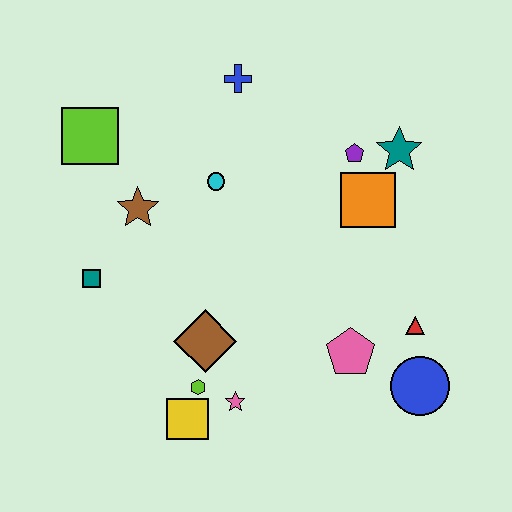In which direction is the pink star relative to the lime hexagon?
The pink star is to the right of the lime hexagon.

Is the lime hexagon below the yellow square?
No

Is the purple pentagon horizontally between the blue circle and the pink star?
Yes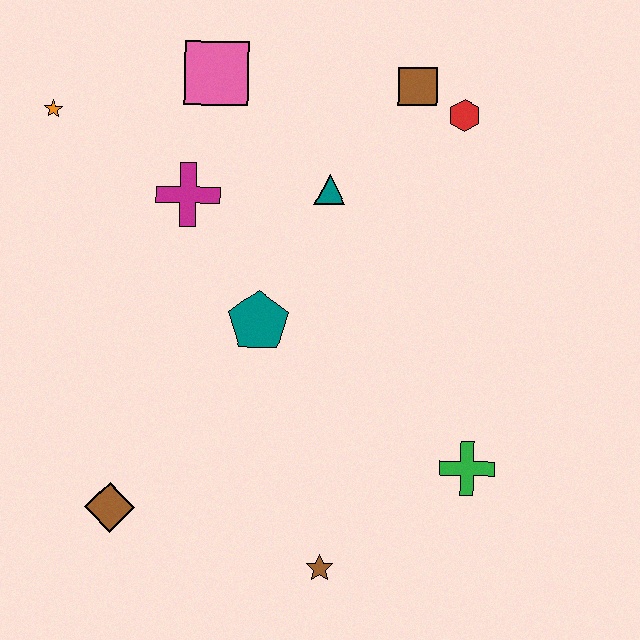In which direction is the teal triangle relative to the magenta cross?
The teal triangle is to the right of the magenta cross.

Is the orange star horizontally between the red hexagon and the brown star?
No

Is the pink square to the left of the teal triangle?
Yes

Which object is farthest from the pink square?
The brown star is farthest from the pink square.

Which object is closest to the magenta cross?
The pink square is closest to the magenta cross.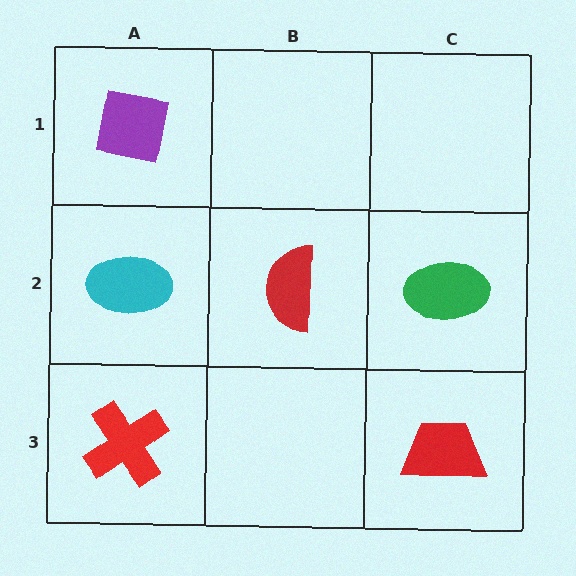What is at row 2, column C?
A green ellipse.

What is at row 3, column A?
A red cross.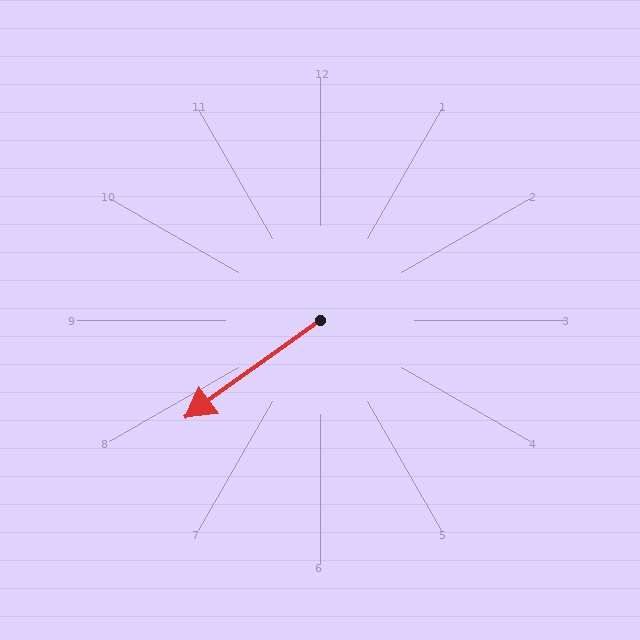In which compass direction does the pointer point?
Southwest.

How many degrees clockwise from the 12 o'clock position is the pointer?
Approximately 234 degrees.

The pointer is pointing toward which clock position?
Roughly 8 o'clock.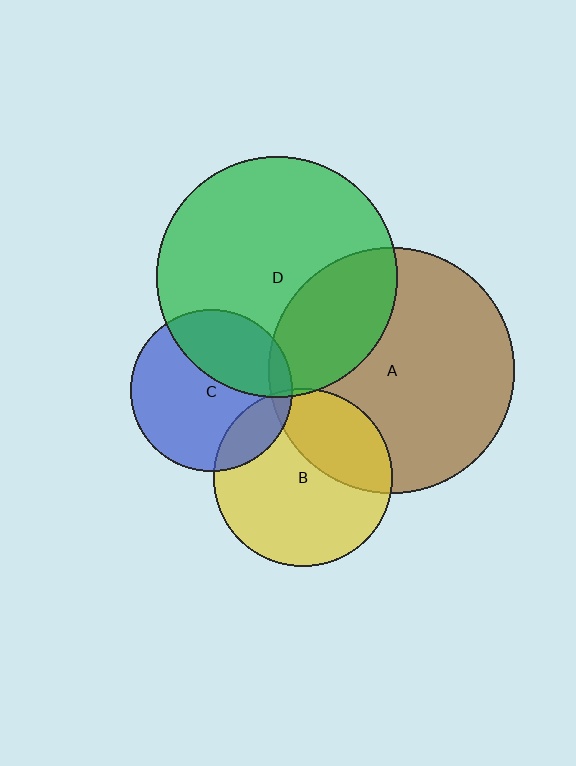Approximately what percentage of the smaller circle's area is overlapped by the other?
Approximately 35%.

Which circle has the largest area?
Circle A (brown).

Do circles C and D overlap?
Yes.